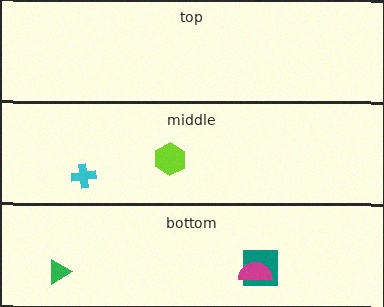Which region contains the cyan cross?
The middle region.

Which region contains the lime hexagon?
The middle region.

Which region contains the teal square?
The bottom region.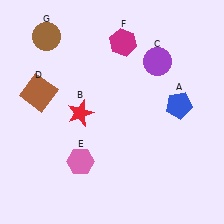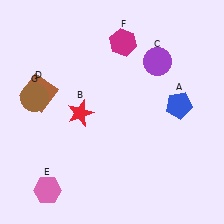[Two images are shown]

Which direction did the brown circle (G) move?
The brown circle (G) moved down.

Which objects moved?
The objects that moved are: the pink hexagon (E), the brown circle (G).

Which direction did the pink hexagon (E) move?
The pink hexagon (E) moved left.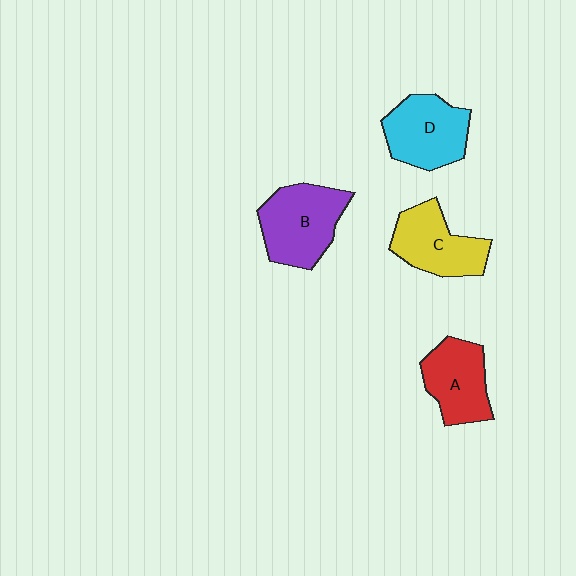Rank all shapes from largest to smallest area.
From largest to smallest: B (purple), D (cyan), C (yellow), A (red).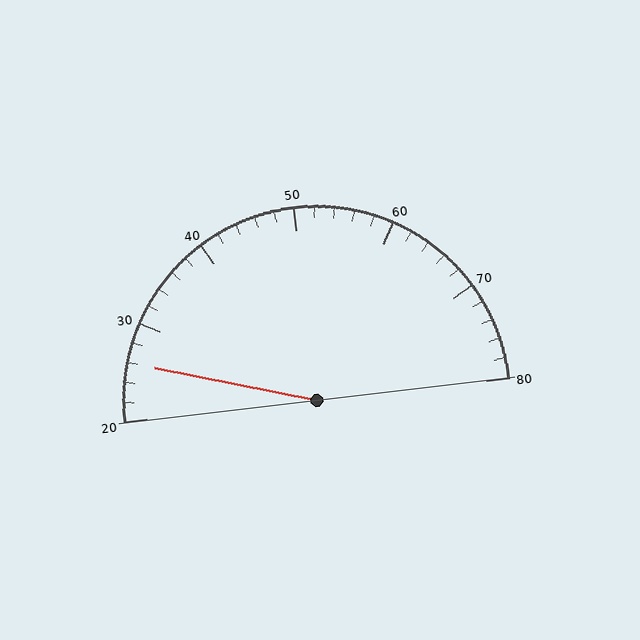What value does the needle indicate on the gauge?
The needle indicates approximately 26.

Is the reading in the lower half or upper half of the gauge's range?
The reading is in the lower half of the range (20 to 80).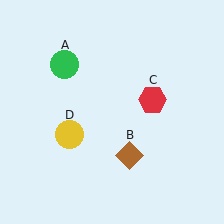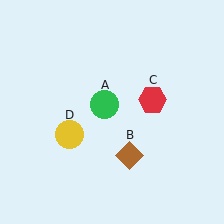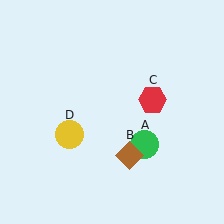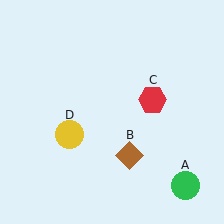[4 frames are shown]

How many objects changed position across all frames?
1 object changed position: green circle (object A).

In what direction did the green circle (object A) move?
The green circle (object A) moved down and to the right.